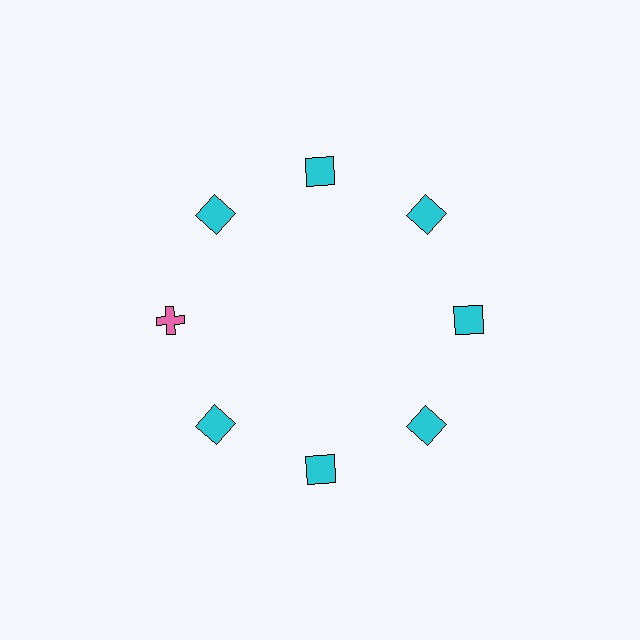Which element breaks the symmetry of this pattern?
The pink cross at roughly the 9 o'clock position breaks the symmetry. All other shapes are cyan squares.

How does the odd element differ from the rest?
It differs in both color (pink instead of cyan) and shape (cross instead of square).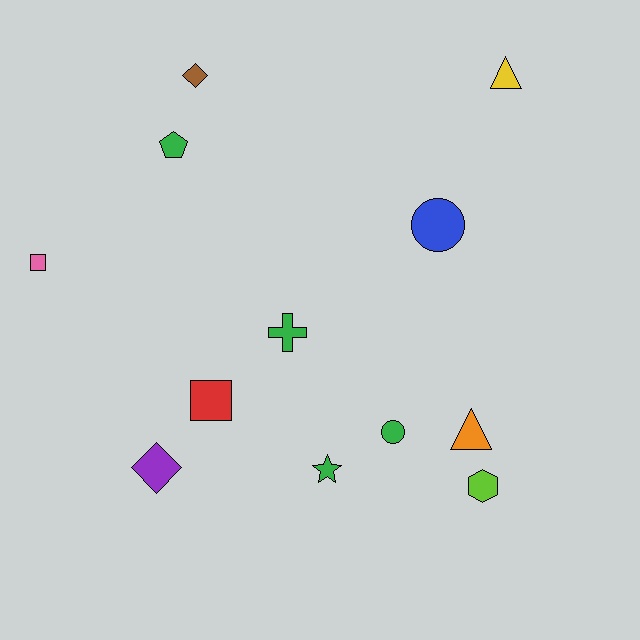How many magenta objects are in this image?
There are no magenta objects.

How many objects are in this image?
There are 12 objects.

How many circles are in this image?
There are 2 circles.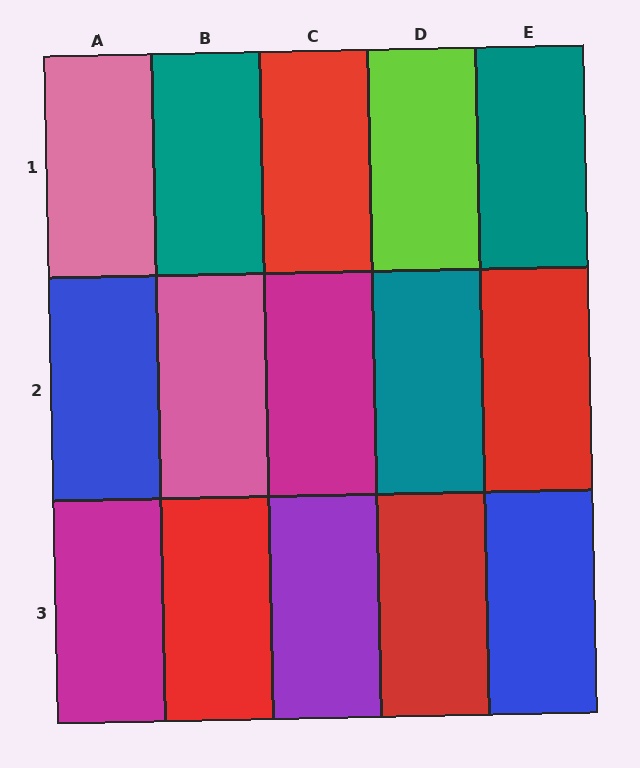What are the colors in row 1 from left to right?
Pink, teal, red, lime, teal.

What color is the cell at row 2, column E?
Red.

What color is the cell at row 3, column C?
Purple.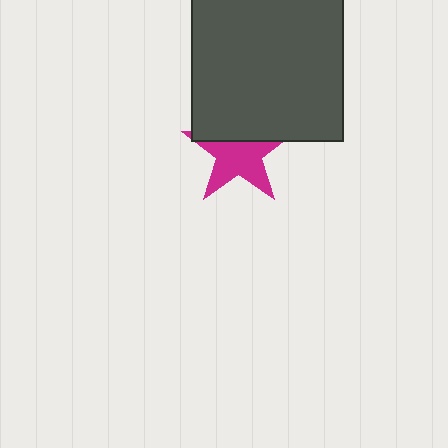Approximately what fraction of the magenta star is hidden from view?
Roughly 37% of the magenta star is hidden behind the dark gray square.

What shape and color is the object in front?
The object in front is a dark gray square.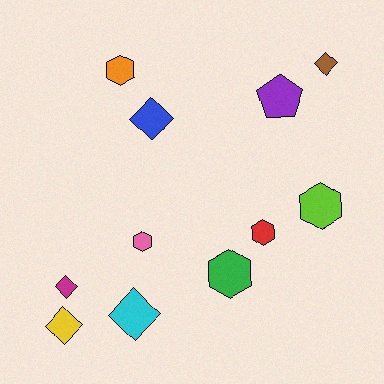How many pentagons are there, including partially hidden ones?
There is 1 pentagon.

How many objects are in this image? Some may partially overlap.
There are 11 objects.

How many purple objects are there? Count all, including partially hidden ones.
There is 1 purple object.